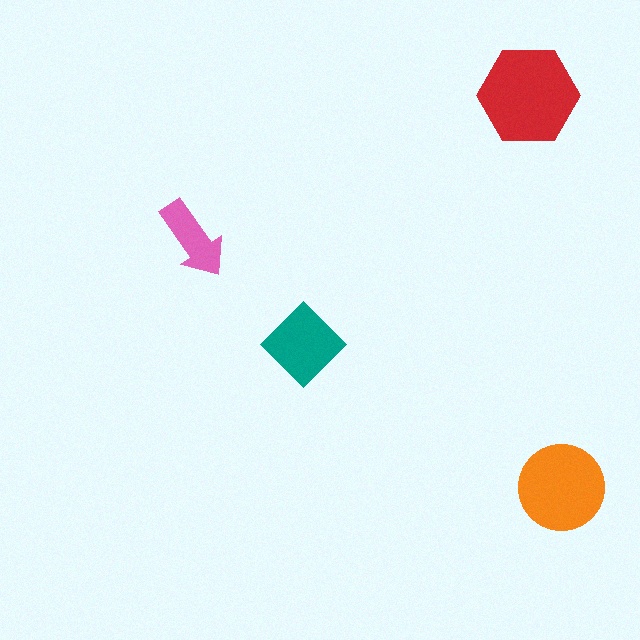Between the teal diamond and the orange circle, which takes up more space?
The orange circle.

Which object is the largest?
The red hexagon.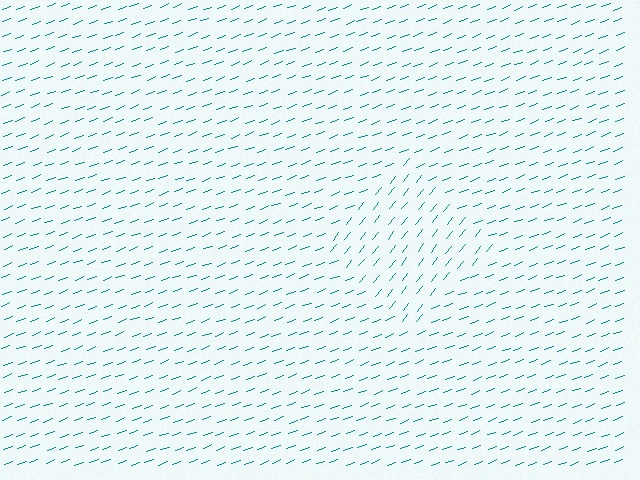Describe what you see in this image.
The image is filled with small teal line segments. A diamond region in the image has lines oriented differently from the surrounding lines, creating a visible texture boundary.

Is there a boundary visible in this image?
Yes, there is a texture boundary formed by a change in line orientation.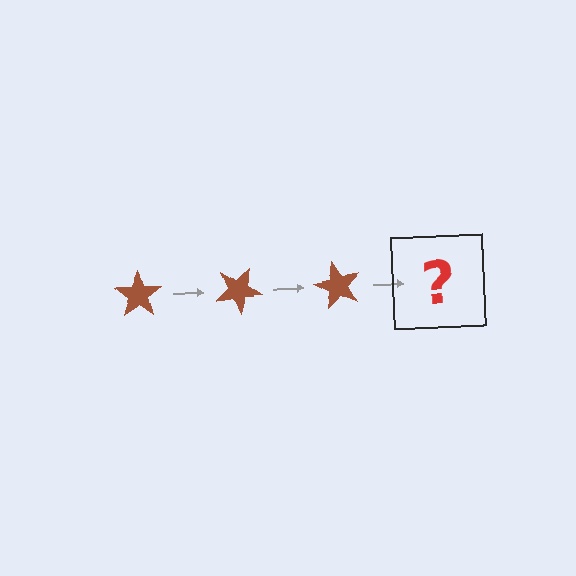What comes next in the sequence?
The next element should be a brown star rotated 90 degrees.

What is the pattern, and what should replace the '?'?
The pattern is that the star rotates 30 degrees each step. The '?' should be a brown star rotated 90 degrees.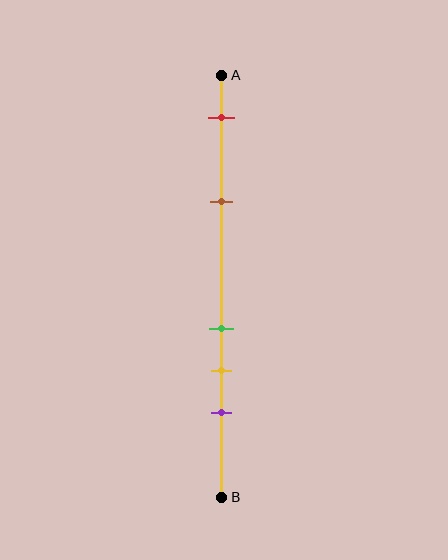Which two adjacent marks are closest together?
The green and yellow marks are the closest adjacent pair.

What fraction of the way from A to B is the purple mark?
The purple mark is approximately 80% (0.8) of the way from A to B.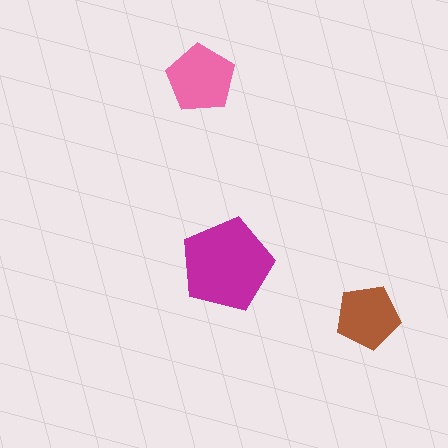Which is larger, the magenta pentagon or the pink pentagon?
The magenta one.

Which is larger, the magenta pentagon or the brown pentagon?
The magenta one.